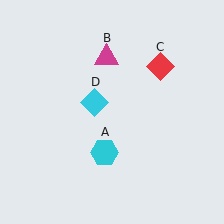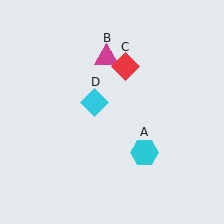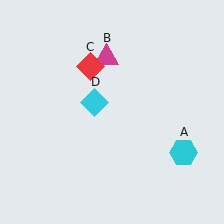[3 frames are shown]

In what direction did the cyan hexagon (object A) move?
The cyan hexagon (object A) moved right.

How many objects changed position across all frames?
2 objects changed position: cyan hexagon (object A), red diamond (object C).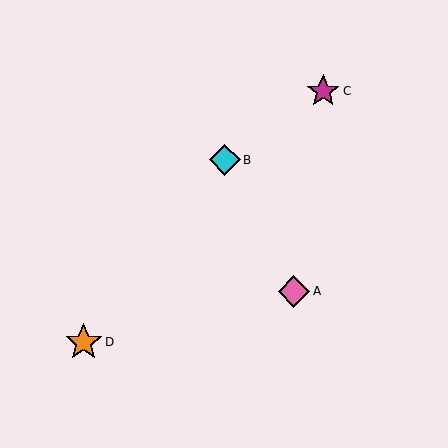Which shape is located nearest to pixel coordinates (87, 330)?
The orange star (labeled D) at (84, 342) is nearest to that location.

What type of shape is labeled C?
Shape C is a magenta star.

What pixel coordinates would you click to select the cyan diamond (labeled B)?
Click at (225, 160) to select the cyan diamond B.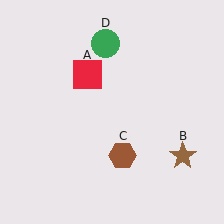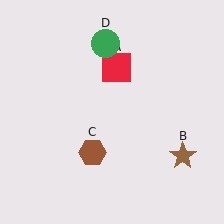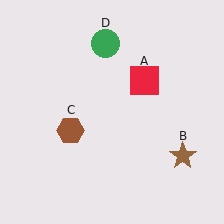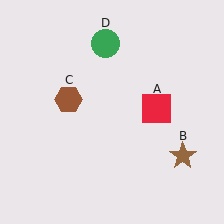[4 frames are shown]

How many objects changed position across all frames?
2 objects changed position: red square (object A), brown hexagon (object C).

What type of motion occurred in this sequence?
The red square (object A), brown hexagon (object C) rotated clockwise around the center of the scene.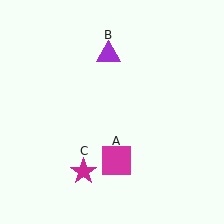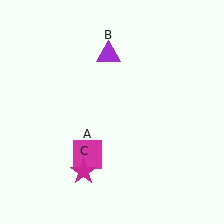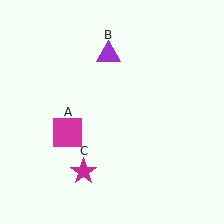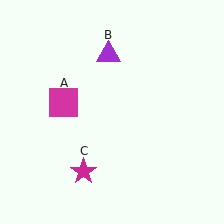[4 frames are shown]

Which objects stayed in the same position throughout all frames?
Purple triangle (object B) and magenta star (object C) remained stationary.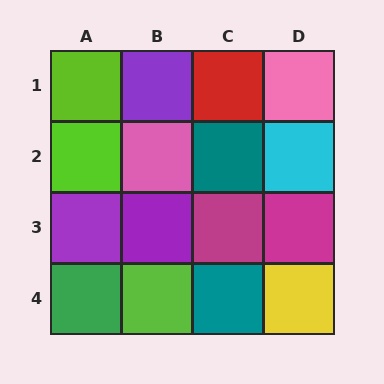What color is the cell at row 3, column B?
Purple.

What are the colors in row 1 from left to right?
Lime, purple, red, pink.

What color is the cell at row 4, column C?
Teal.